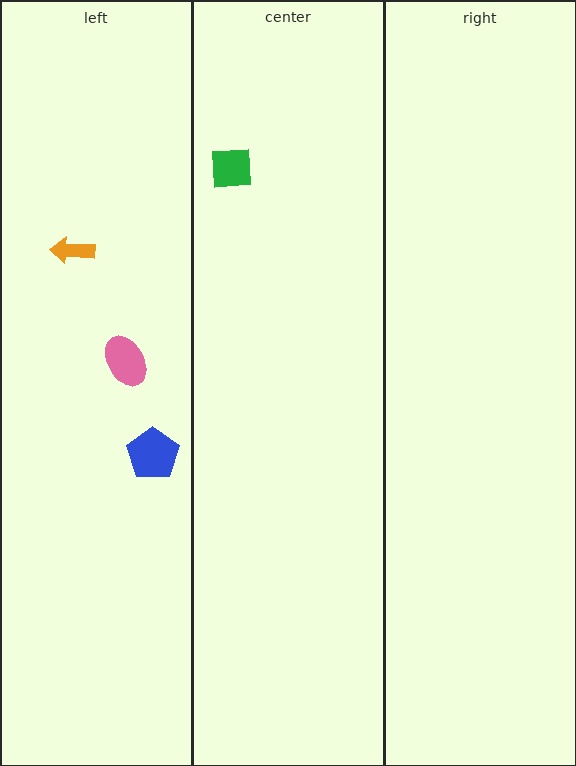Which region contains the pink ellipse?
The left region.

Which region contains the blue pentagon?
The left region.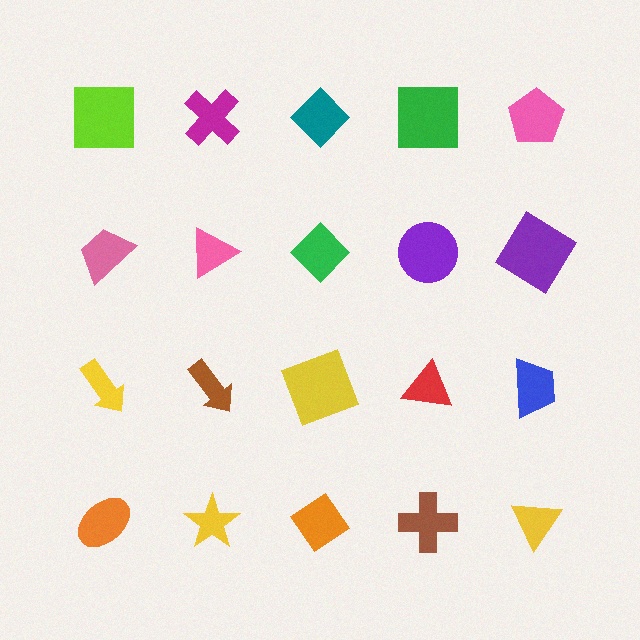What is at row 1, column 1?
A lime square.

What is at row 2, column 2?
A pink triangle.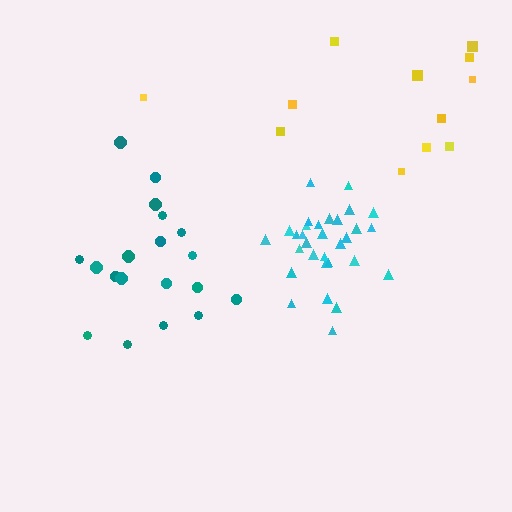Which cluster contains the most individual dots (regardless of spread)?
Cyan (31).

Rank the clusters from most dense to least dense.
cyan, teal, yellow.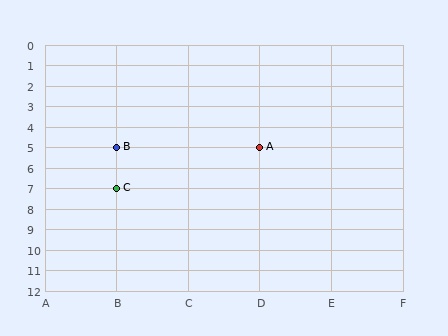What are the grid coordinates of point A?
Point A is at grid coordinates (D, 5).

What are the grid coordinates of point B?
Point B is at grid coordinates (B, 5).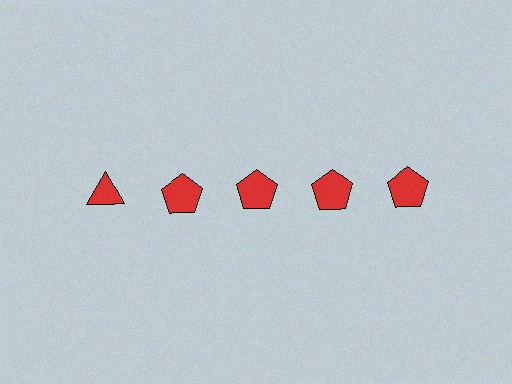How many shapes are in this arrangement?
There are 5 shapes arranged in a grid pattern.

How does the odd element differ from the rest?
It has a different shape: triangle instead of pentagon.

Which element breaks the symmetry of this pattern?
The red triangle in the top row, leftmost column breaks the symmetry. All other shapes are red pentagons.